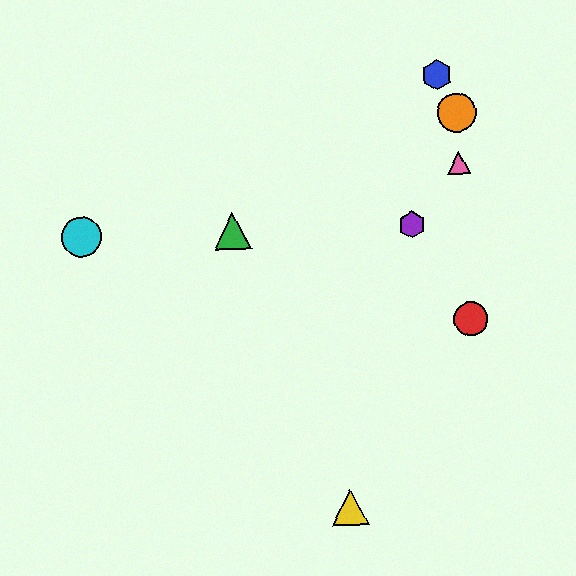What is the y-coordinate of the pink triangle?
The pink triangle is at y≈162.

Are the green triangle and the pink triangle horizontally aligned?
No, the green triangle is at y≈231 and the pink triangle is at y≈162.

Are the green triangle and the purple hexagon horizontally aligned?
Yes, both are at y≈231.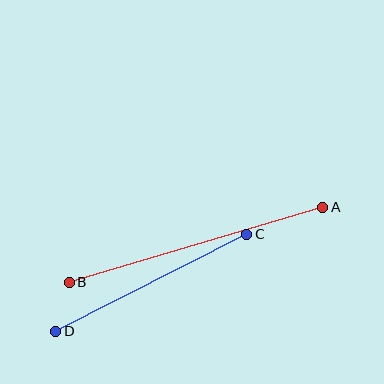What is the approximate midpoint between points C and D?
The midpoint is at approximately (151, 283) pixels.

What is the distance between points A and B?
The distance is approximately 264 pixels.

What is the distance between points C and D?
The distance is approximately 214 pixels.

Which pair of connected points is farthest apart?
Points A and B are farthest apart.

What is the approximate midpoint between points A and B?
The midpoint is at approximately (196, 245) pixels.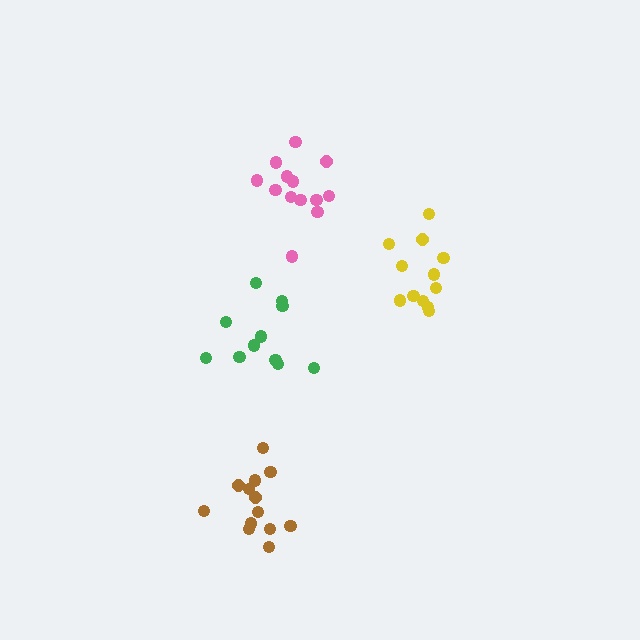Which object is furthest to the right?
The yellow cluster is rightmost.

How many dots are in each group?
Group 1: 12 dots, Group 2: 11 dots, Group 3: 13 dots, Group 4: 13 dots (49 total).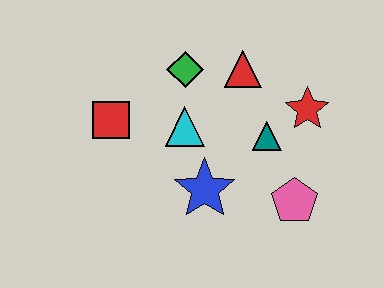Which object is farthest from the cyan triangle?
The pink pentagon is farthest from the cyan triangle.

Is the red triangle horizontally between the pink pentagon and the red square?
Yes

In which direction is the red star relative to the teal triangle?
The red star is to the right of the teal triangle.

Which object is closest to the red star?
The teal triangle is closest to the red star.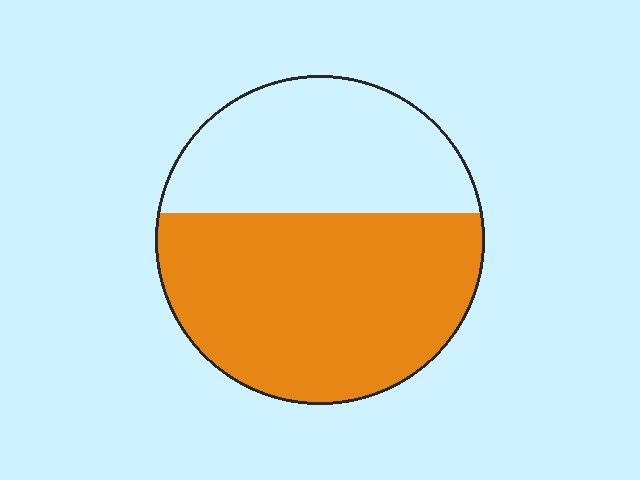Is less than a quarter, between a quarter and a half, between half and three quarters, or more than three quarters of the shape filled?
Between half and three quarters.